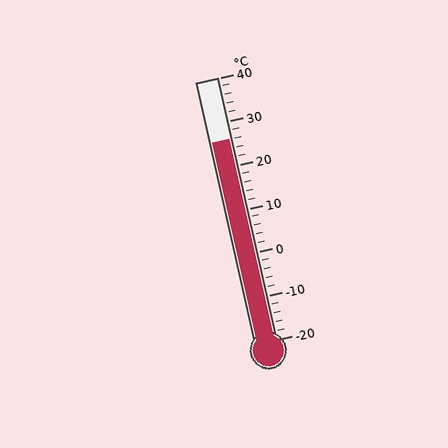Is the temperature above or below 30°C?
The temperature is below 30°C.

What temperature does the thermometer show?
The thermometer shows approximately 26°C.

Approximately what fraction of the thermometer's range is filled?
The thermometer is filled to approximately 75% of its range.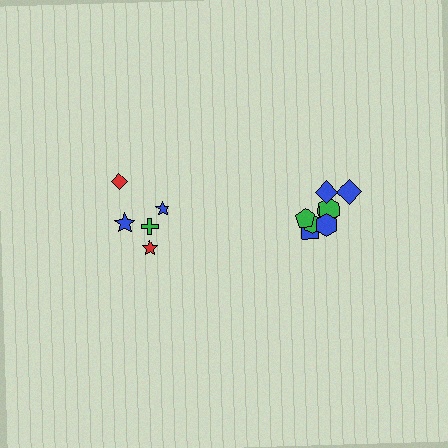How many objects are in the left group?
There are 5 objects.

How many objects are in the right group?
There are 8 objects.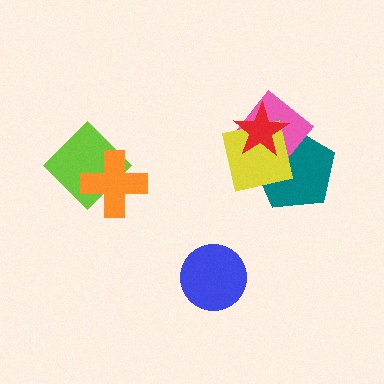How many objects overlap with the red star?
3 objects overlap with the red star.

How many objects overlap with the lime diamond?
1 object overlaps with the lime diamond.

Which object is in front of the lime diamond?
The orange cross is in front of the lime diamond.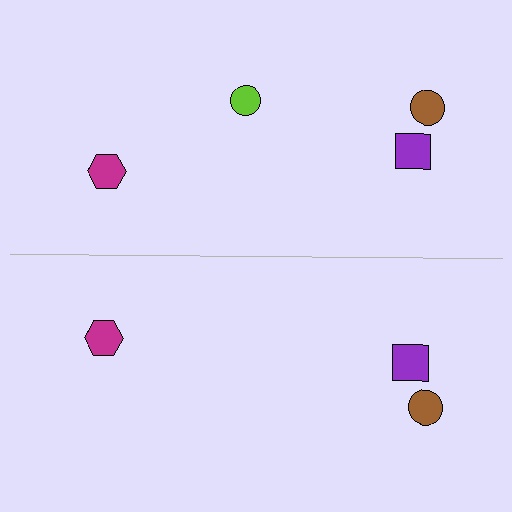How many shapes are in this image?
There are 7 shapes in this image.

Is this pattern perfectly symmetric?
No, the pattern is not perfectly symmetric. A lime circle is missing from the bottom side.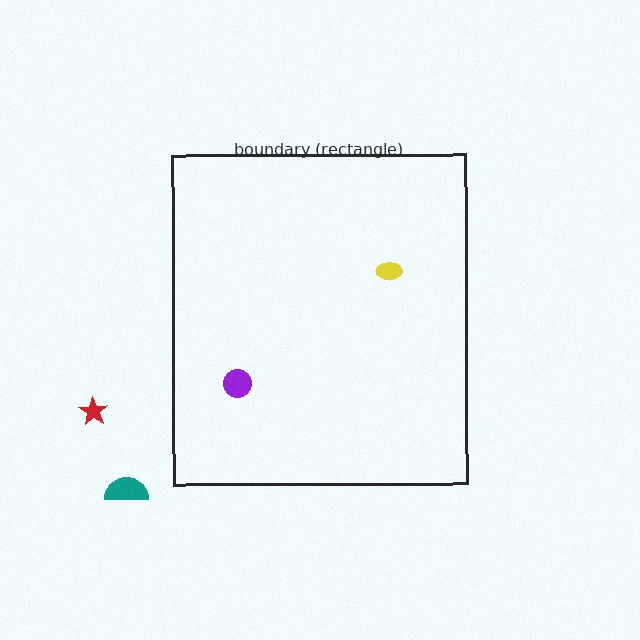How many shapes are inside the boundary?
2 inside, 2 outside.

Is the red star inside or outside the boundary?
Outside.